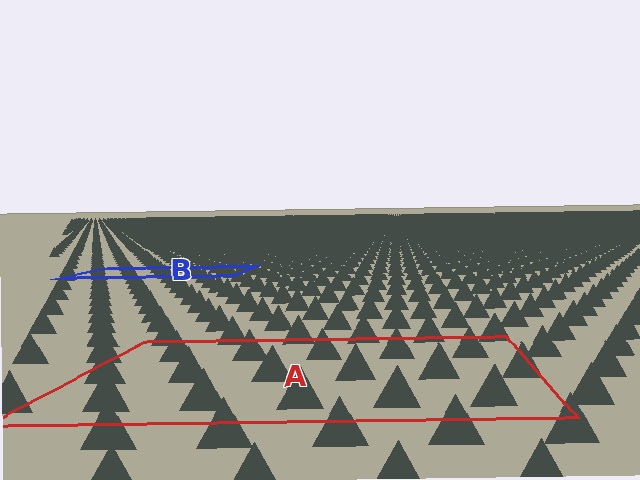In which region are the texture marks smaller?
The texture marks are smaller in region B, because it is farther away.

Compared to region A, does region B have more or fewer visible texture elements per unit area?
Region B has more texture elements per unit area — they are packed more densely because it is farther away.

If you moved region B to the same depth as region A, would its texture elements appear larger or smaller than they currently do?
They would appear larger. At a closer depth, the same texture elements are projected at a bigger on-screen size.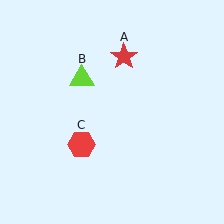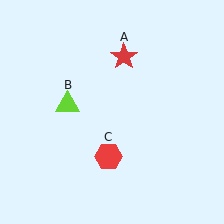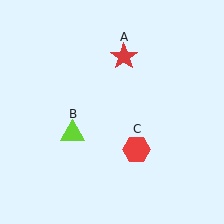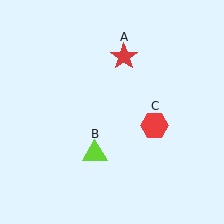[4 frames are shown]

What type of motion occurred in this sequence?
The lime triangle (object B), red hexagon (object C) rotated counterclockwise around the center of the scene.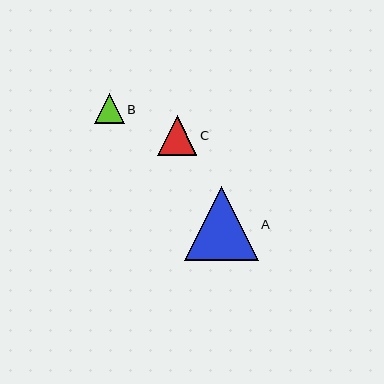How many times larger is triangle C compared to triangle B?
Triangle C is approximately 1.3 times the size of triangle B.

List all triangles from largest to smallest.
From largest to smallest: A, C, B.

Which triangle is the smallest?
Triangle B is the smallest with a size of approximately 30 pixels.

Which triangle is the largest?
Triangle A is the largest with a size of approximately 74 pixels.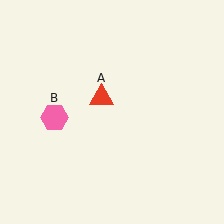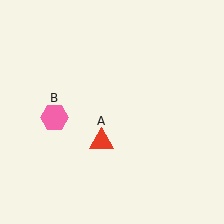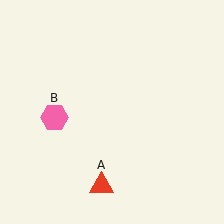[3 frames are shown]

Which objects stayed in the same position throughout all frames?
Pink hexagon (object B) remained stationary.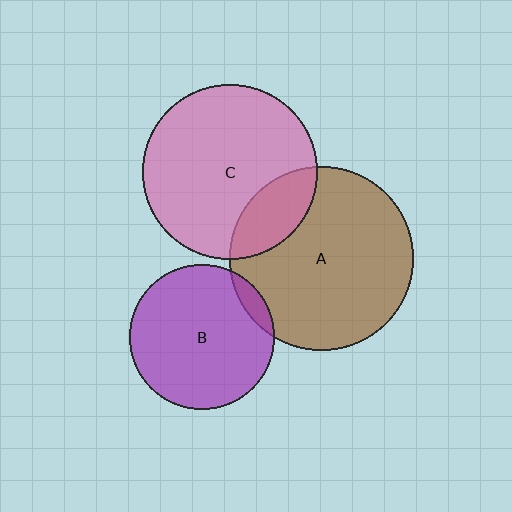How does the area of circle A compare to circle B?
Approximately 1.6 times.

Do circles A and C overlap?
Yes.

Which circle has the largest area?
Circle A (brown).